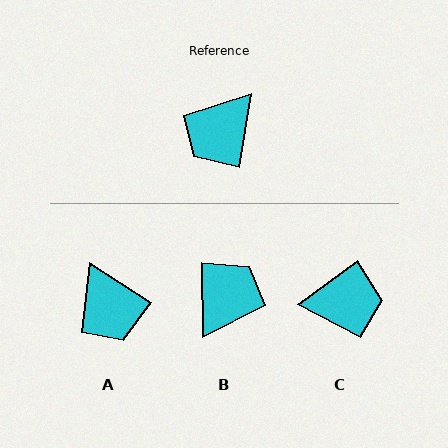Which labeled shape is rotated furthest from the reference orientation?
B, about 170 degrees away.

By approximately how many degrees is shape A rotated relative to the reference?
Approximately 66 degrees counter-clockwise.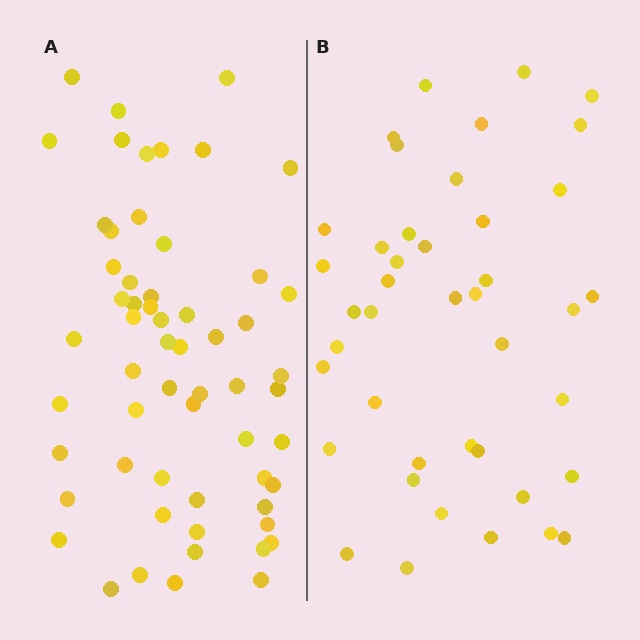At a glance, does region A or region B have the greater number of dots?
Region A (the left region) has more dots.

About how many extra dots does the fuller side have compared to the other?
Region A has approximately 15 more dots than region B.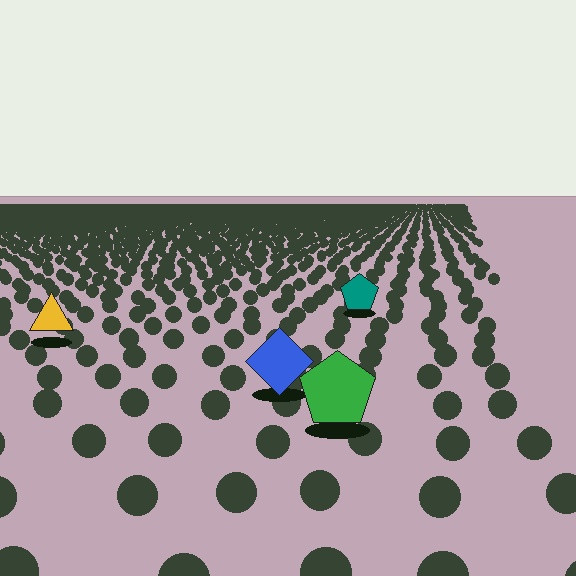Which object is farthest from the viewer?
The teal pentagon is farthest from the viewer. It appears smaller and the ground texture around it is denser.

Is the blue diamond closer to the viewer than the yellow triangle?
Yes. The blue diamond is closer — you can tell from the texture gradient: the ground texture is coarser near it.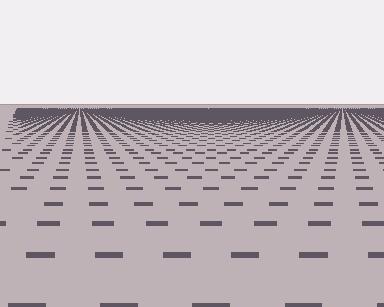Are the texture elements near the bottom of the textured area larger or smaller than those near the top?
Larger. Near the bottom, elements are closer to the viewer and appear at a bigger on-screen size.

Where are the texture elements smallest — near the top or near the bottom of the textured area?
Near the top.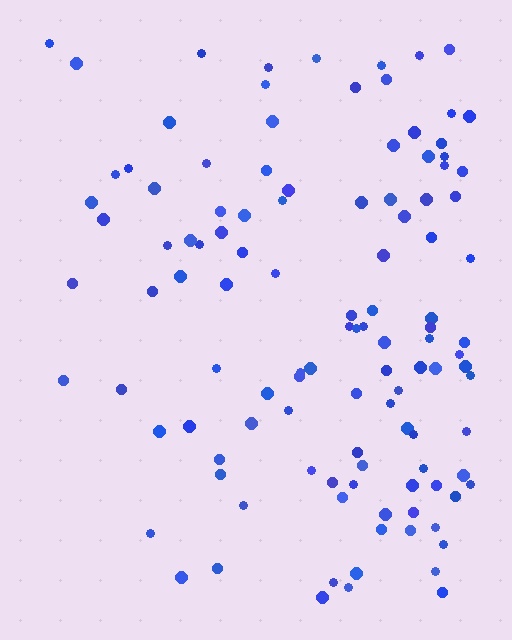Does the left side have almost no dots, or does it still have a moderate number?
Still a moderate number, just noticeably fewer than the right.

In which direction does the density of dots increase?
From left to right, with the right side densest.